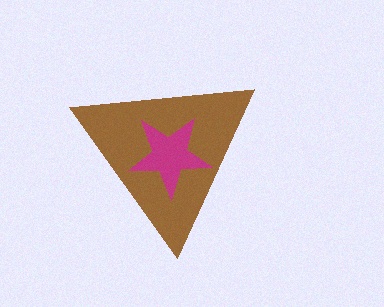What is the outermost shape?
The brown triangle.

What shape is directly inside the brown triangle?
The magenta star.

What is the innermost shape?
The magenta star.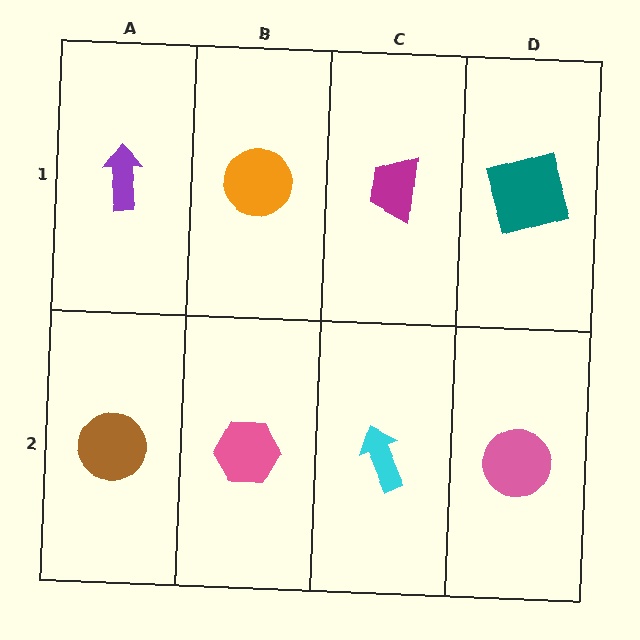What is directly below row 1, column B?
A pink hexagon.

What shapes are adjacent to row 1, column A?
A brown circle (row 2, column A), an orange circle (row 1, column B).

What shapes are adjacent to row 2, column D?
A teal square (row 1, column D), a cyan arrow (row 2, column C).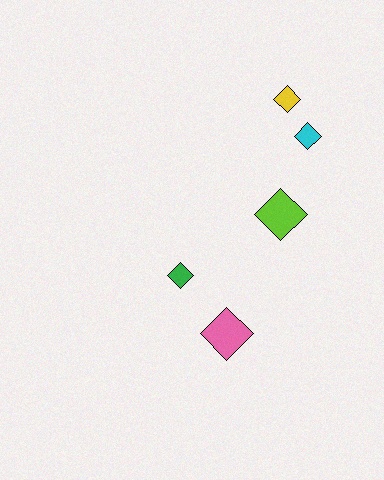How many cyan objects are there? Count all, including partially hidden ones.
There is 1 cyan object.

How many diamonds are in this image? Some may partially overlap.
There are 5 diamonds.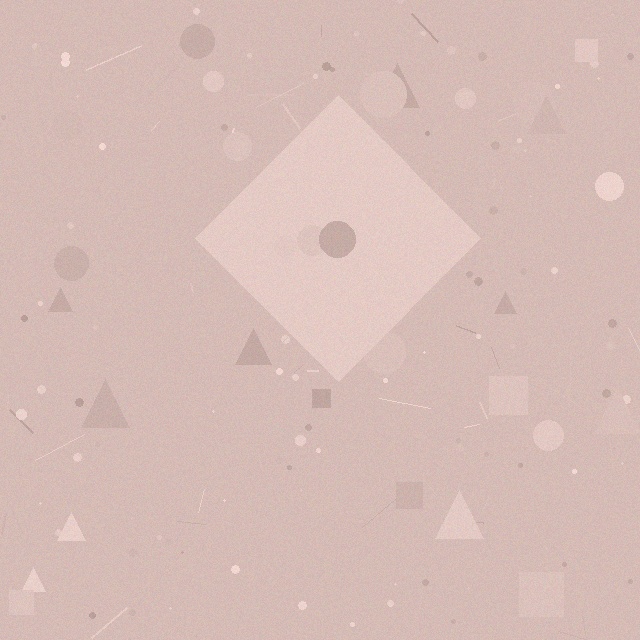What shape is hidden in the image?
A diamond is hidden in the image.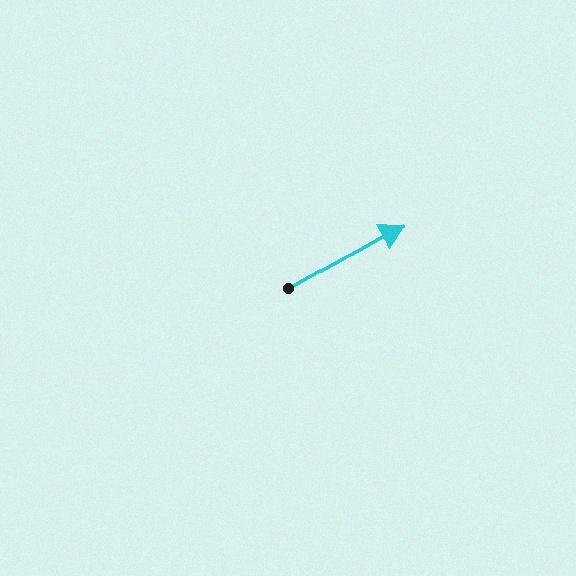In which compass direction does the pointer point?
Northeast.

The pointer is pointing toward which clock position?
Roughly 2 o'clock.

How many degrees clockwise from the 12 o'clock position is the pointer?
Approximately 61 degrees.